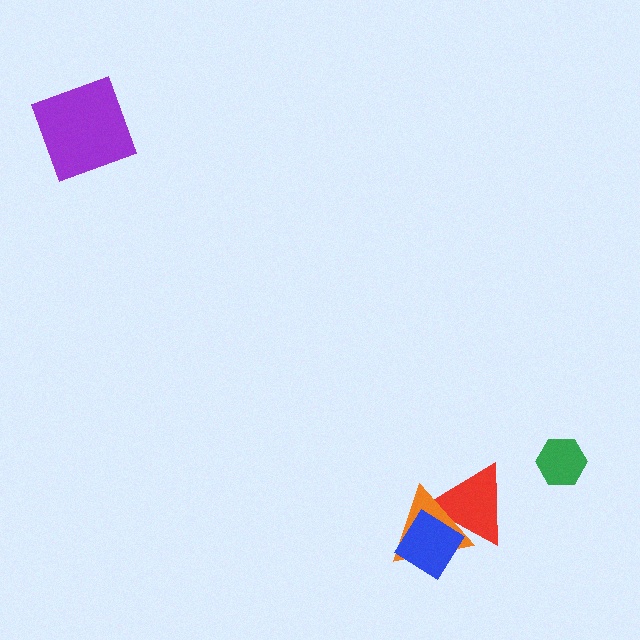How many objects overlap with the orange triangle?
2 objects overlap with the orange triangle.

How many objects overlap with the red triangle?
2 objects overlap with the red triangle.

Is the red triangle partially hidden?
Yes, it is partially covered by another shape.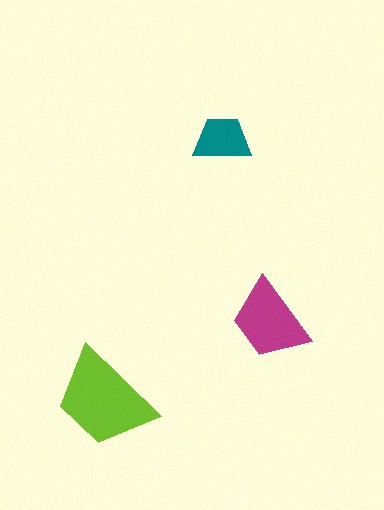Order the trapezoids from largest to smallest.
the lime one, the magenta one, the teal one.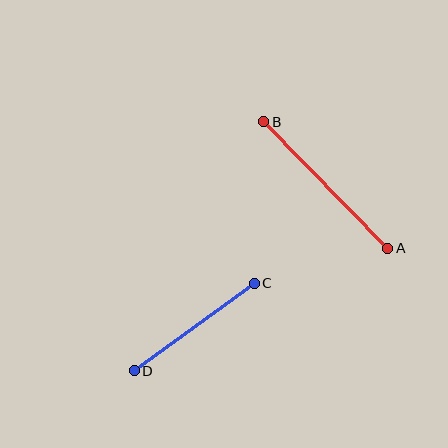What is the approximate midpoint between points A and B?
The midpoint is at approximately (326, 185) pixels.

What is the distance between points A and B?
The distance is approximately 177 pixels.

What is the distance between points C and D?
The distance is approximately 148 pixels.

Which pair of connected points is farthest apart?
Points A and B are farthest apart.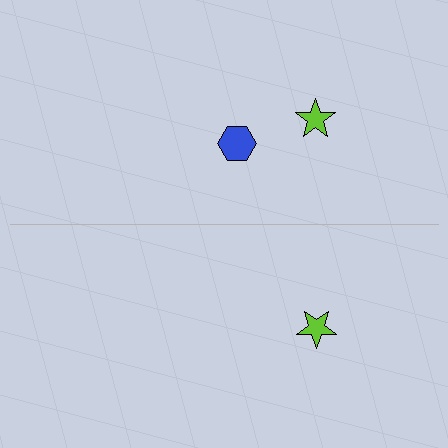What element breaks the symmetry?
A blue hexagon is missing from the bottom side.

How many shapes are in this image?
There are 3 shapes in this image.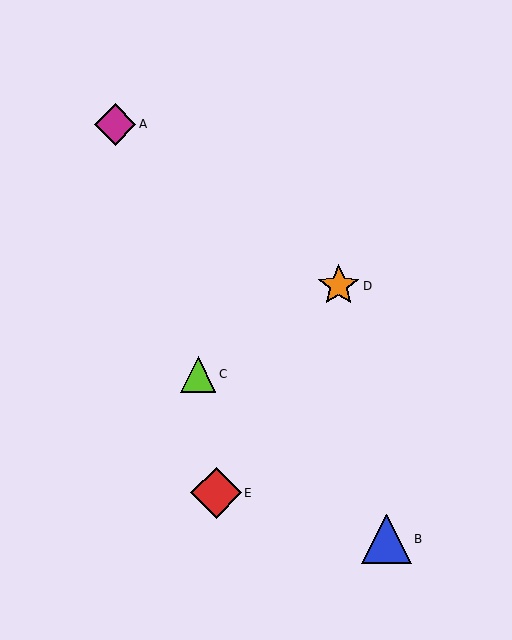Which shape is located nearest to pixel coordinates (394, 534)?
The blue triangle (labeled B) at (386, 539) is nearest to that location.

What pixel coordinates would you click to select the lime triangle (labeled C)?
Click at (198, 374) to select the lime triangle C.